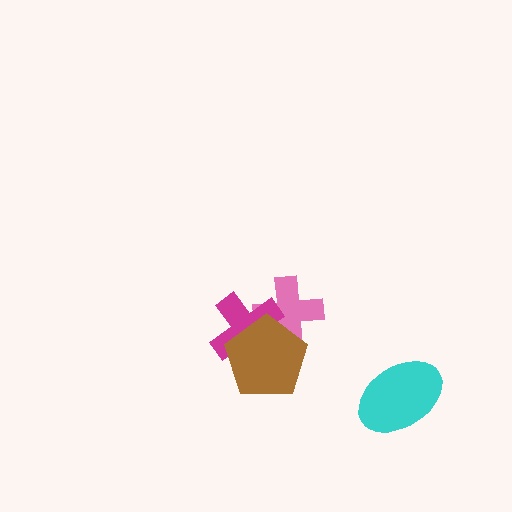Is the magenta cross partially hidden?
Yes, it is partially covered by another shape.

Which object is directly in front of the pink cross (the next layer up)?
The magenta cross is directly in front of the pink cross.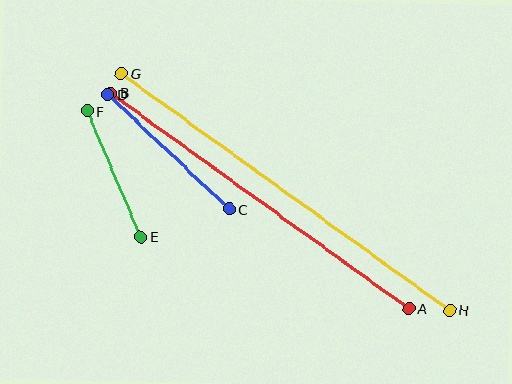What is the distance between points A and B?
The distance is approximately 368 pixels.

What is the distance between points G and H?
The distance is approximately 405 pixels.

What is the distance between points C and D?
The distance is approximately 166 pixels.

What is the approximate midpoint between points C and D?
The midpoint is at approximately (168, 152) pixels.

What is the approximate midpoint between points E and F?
The midpoint is at approximately (114, 174) pixels.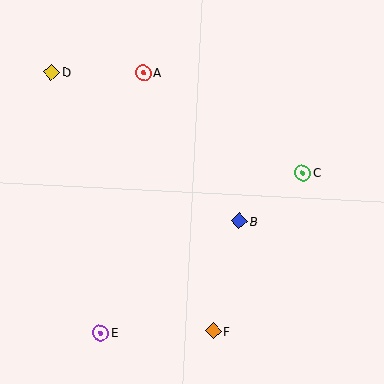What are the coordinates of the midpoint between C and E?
The midpoint between C and E is at (202, 253).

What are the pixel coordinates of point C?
Point C is at (303, 173).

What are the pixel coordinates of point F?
Point F is at (213, 331).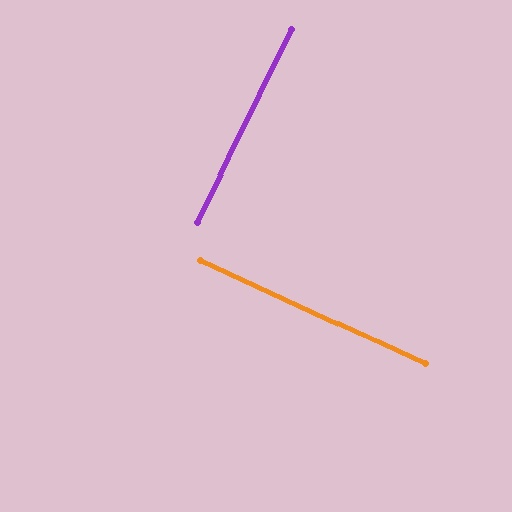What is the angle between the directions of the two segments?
Approximately 89 degrees.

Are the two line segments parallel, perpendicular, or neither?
Perpendicular — they meet at approximately 89°.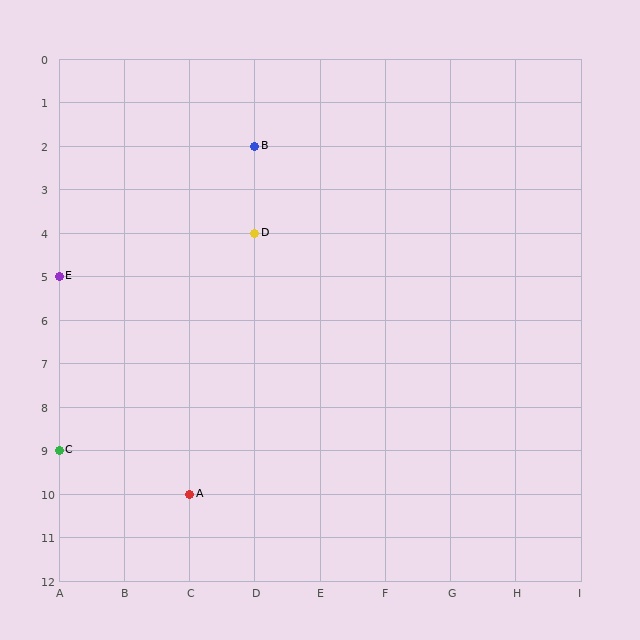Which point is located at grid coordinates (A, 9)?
Point C is at (A, 9).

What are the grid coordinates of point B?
Point B is at grid coordinates (D, 2).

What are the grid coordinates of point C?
Point C is at grid coordinates (A, 9).